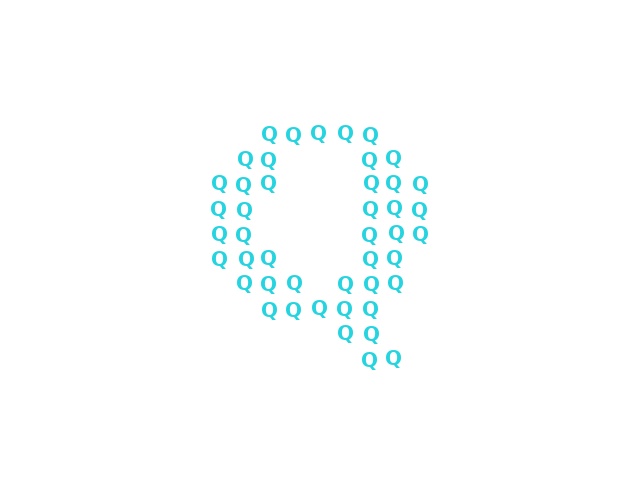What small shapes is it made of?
It is made of small letter Q's.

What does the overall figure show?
The overall figure shows the letter Q.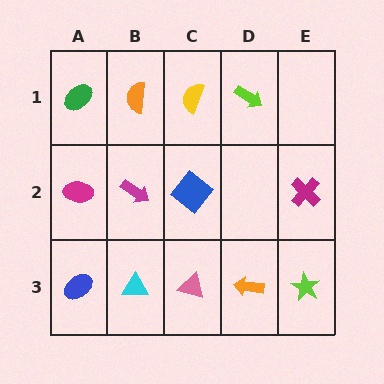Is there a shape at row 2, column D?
No, that cell is empty.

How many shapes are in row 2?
4 shapes.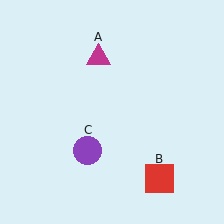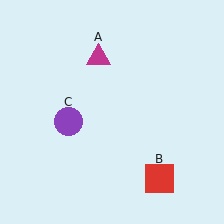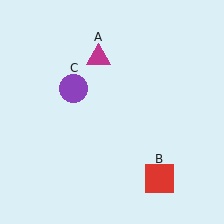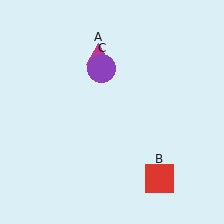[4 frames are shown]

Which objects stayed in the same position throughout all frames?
Magenta triangle (object A) and red square (object B) remained stationary.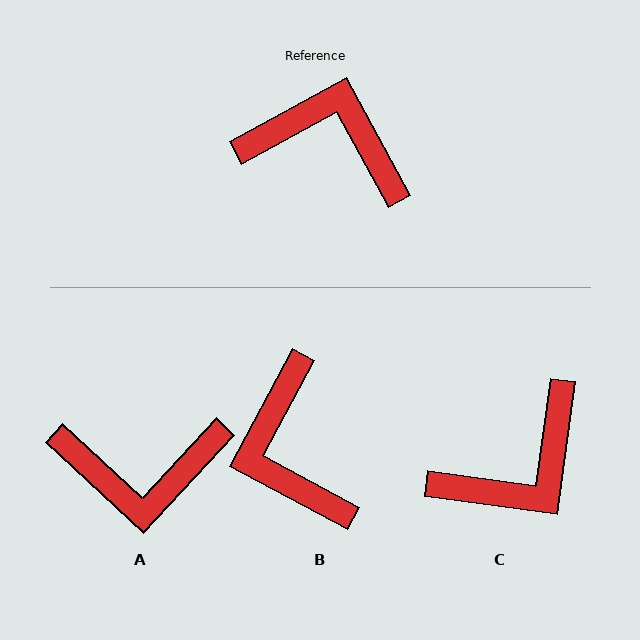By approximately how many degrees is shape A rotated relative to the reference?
Approximately 161 degrees clockwise.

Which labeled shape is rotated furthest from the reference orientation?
A, about 161 degrees away.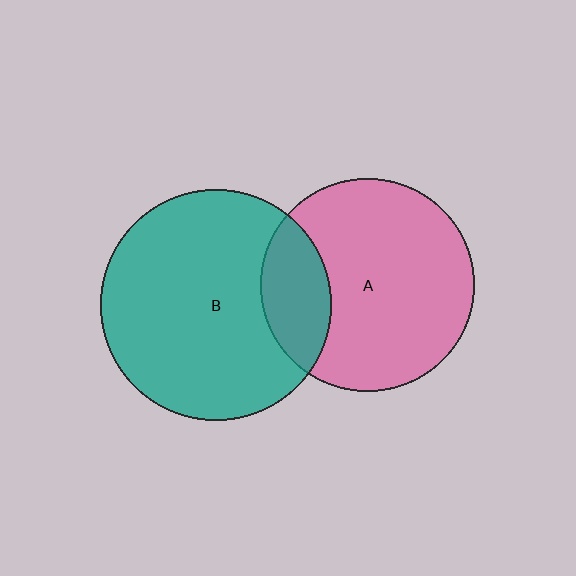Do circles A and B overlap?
Yes.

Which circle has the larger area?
Circle B (teal).